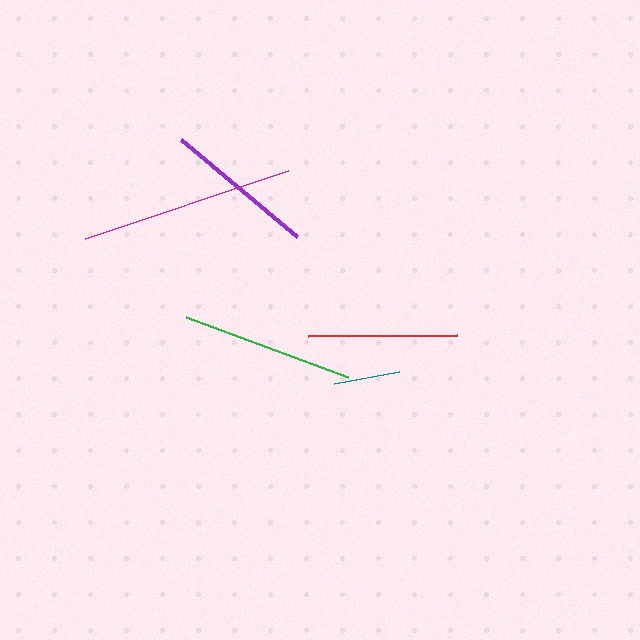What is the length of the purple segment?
The purple segment is approximately 151 pixels long.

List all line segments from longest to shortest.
From longest to shortest: magenta, green, purple, red, teal.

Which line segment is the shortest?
The teal line is the shortest at approximately 66 pixels.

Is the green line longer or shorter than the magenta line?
The magenta line is longer than the green line.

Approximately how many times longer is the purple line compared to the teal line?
The purple line is approximately 2.3 times the length of the teal line.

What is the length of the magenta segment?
The magenta segment is approximately 214 pixels long.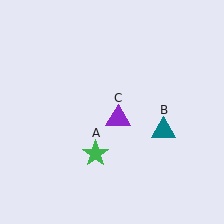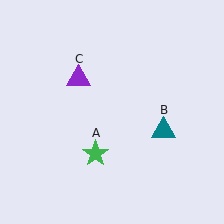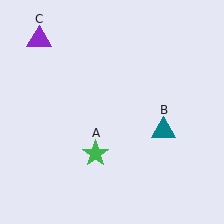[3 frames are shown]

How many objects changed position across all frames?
1 object changed position: purple triangle (object C).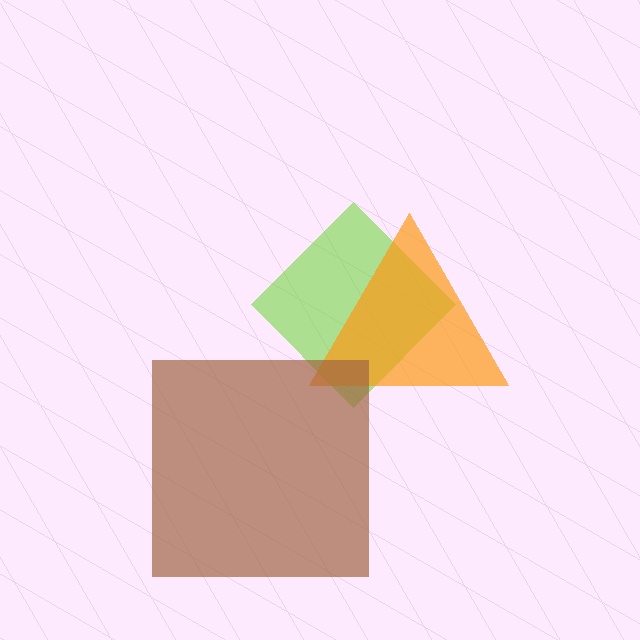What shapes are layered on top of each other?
The layered shapes are: a lime diamond, an orange triangle, a brown square.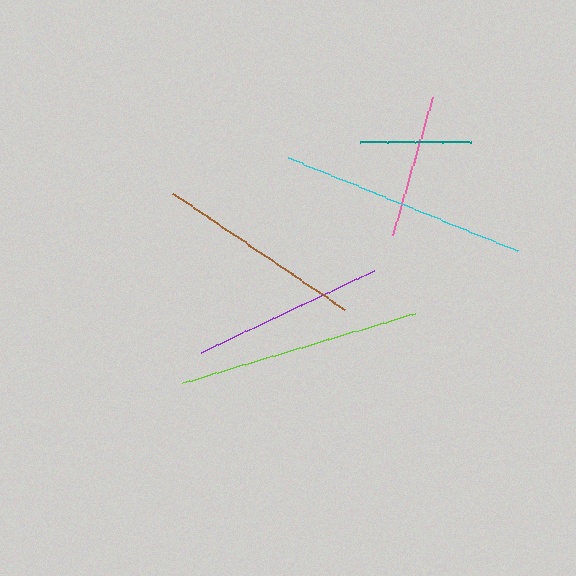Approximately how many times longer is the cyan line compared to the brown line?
The cyan line is approximately 1.2 times the length of the brown line.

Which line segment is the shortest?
The teal line is the shortest at approximately 111 pixels.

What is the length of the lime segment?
The lime segment is approximately 243 pixels long.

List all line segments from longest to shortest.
From longest to shortest: cyan, lime, brown, purple, pink, teal.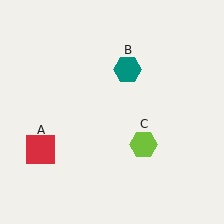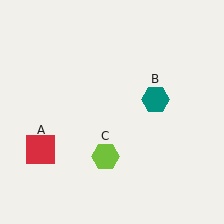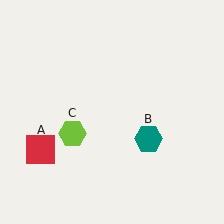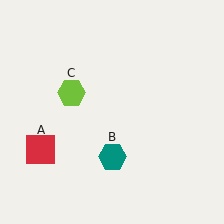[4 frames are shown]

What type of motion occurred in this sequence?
The teal hexagon (object B), lime hexagon (object C) rotated clockwise around the center of the scene.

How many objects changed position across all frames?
2 objects changed position: teal hexagon (object B), lime hexagon (object C).